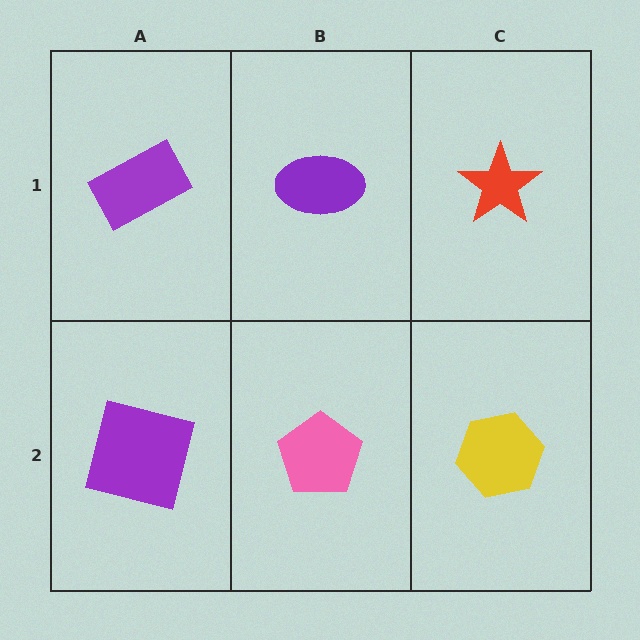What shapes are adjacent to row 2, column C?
A red star (row 1, column C), a pink pentagon (row 2, column B).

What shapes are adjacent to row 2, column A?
A purple rectangle (row 1, column A), a pink pentagon (row 2, column B).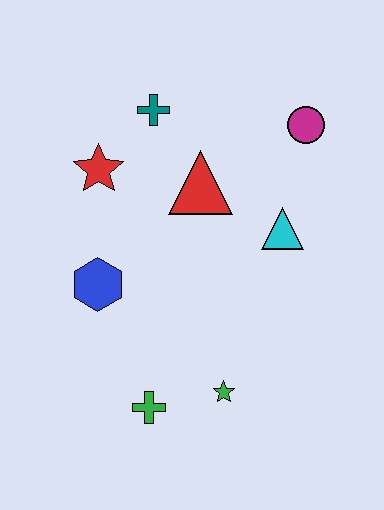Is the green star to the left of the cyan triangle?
Yes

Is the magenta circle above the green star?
Yes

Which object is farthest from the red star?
The green star is farthest from the red star.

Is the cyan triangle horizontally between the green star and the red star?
No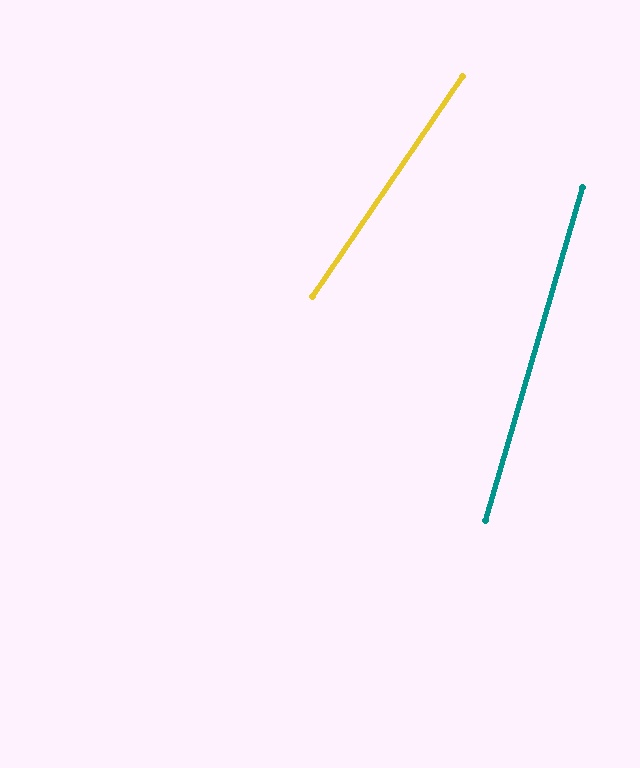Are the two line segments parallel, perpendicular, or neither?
Neither parallel nor perpendicular — they differ by about 18°.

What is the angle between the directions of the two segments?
Approximately 18 degrees.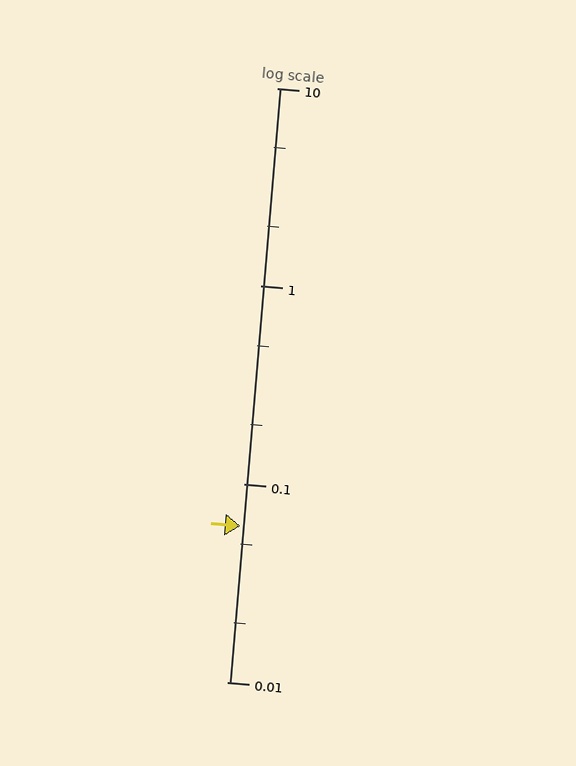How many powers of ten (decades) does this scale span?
The scale spans 3 decades, from 0.01 to 10.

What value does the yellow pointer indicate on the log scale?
The pointer indicates approximately 0.061.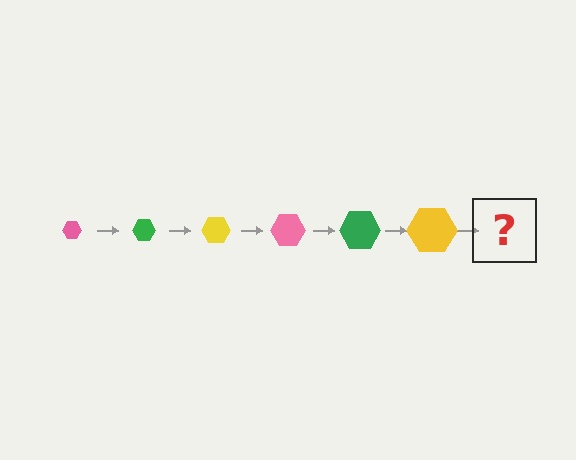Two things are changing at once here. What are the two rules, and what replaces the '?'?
The two rules are that the hexagon grows larger each step and the color cycles through pink, green, and yellow. The '?' should be a pink hexagon, larger than the previous one.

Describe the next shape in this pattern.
It should be a pink hexagon, larger than the previous one.